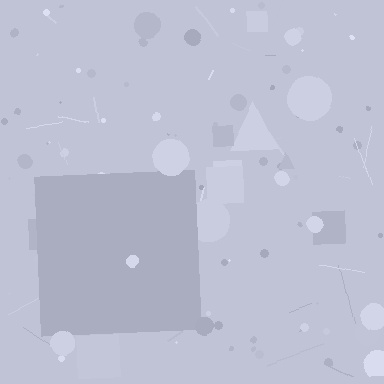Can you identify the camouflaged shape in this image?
The camouflaged shape is a square.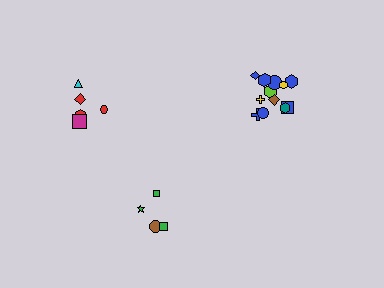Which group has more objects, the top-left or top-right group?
The top-right group.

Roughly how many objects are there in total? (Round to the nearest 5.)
Roughly 20 objects in total.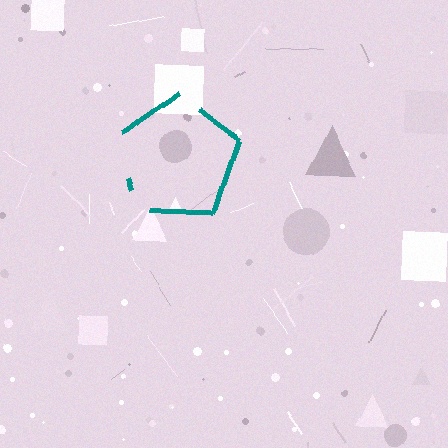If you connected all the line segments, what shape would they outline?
They would outline a pentagon.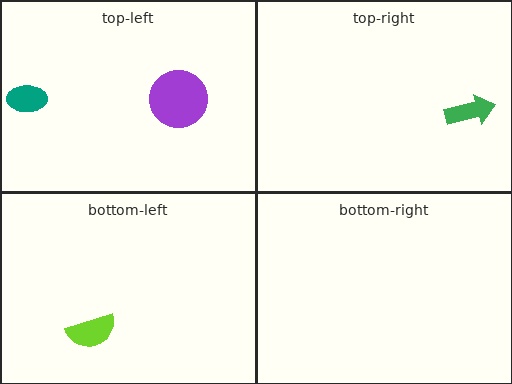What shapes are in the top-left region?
The purple circle, the teal ellipse.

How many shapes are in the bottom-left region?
1.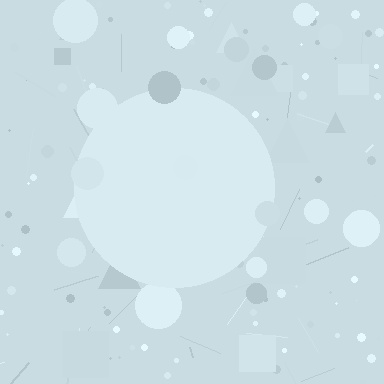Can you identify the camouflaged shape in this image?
The camouflaged shape is a circle.